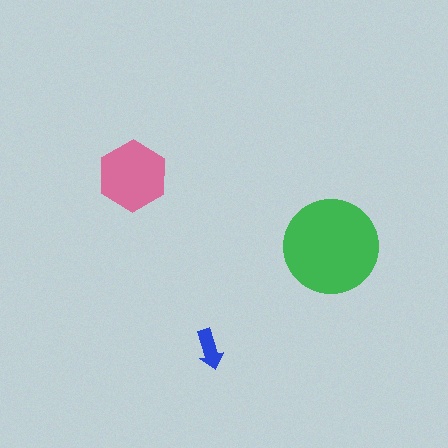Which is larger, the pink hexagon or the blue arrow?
The pink hexagon.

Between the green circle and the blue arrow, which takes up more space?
The green circle.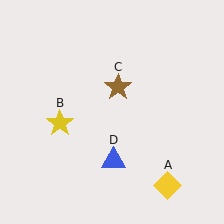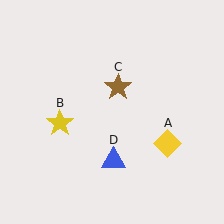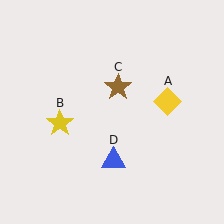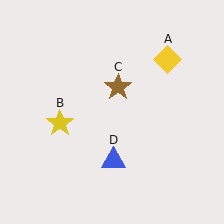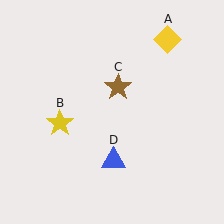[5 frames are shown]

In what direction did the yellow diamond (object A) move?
The yellow diamond (object A) moved up.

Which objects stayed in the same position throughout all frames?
Yellow star (object B) and brown star (object C) and blue triangle (object D) remained stationary.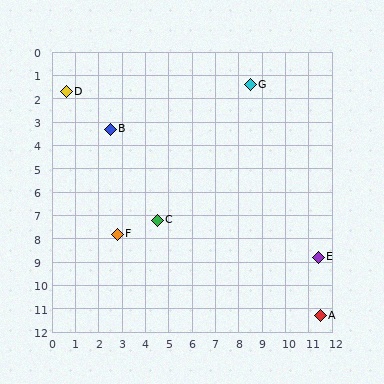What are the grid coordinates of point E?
Point E is at approximately (11.4, 8.8).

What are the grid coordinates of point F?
Point F is at approximately (2.8, 7.8).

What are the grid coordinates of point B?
Point B is at approximately (2.5, 3.3).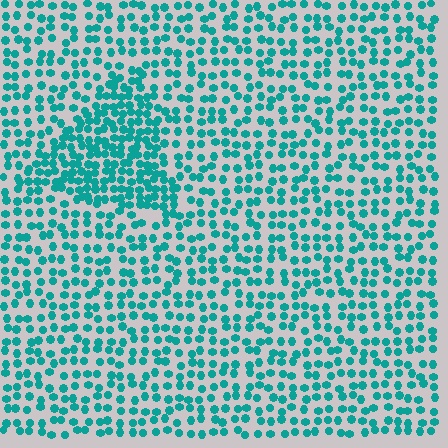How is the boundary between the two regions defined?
The boundary is defined by a change in element density (approximately 1.9x ratio). All elements are the same color, size, and shape.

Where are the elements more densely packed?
The elements are more densely packed inside the triangle boundary.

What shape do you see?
I see a triangle.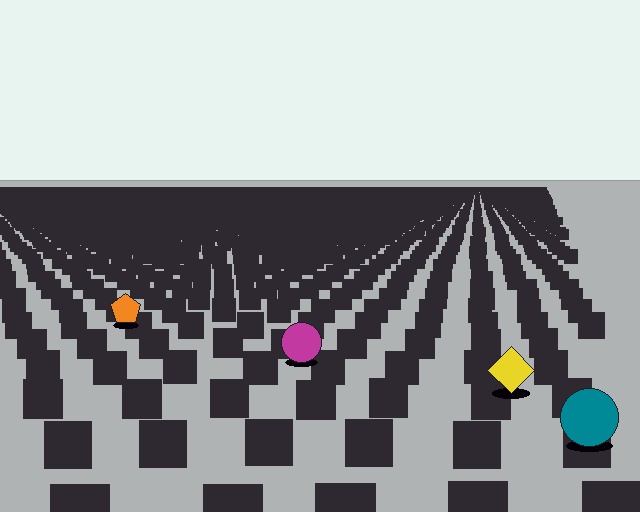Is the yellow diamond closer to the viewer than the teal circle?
No. The teal circle is closer — you can tell from the texture gradient: the ground texture is coarser near it.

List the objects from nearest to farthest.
From nearest to farthest: the teal circle, the yellow diamond, the magenta circle, the orange pentagon.